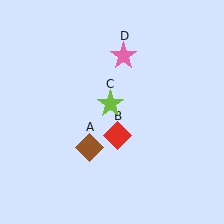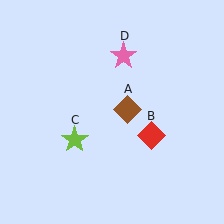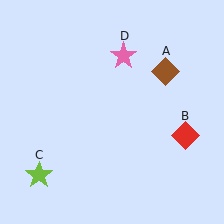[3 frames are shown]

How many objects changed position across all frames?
3 objects changed position: brown diamond (object A), red diamond (object B), lime star (object C).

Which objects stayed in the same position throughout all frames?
Pink star (object D) remained stationary.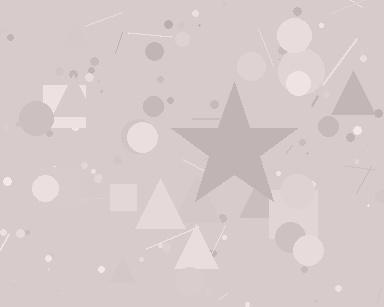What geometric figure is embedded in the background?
A star is embedded in the background.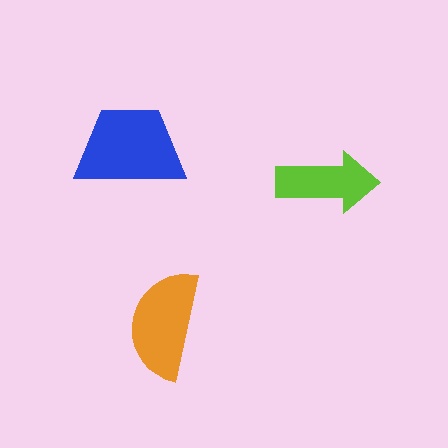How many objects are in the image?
There are 3 objects in the image.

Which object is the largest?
The blue trapezoid.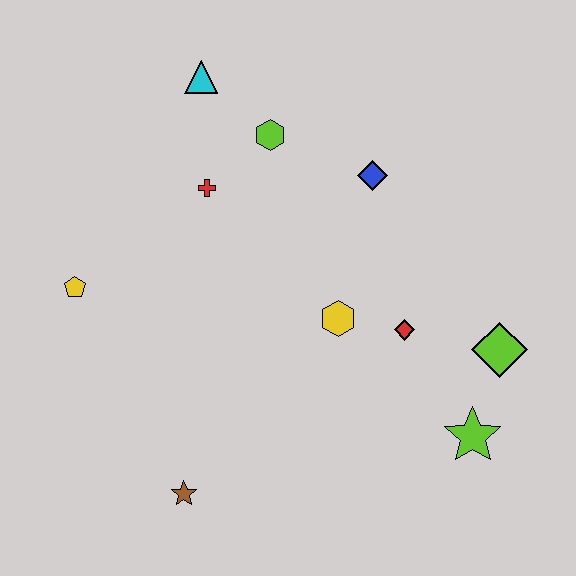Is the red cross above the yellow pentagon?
Yes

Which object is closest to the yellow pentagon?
The red cross is closest to the yellow pentagon.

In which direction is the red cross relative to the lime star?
The red cross is to the left of the lime star.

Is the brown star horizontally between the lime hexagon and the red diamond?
No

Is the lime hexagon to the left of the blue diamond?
Yes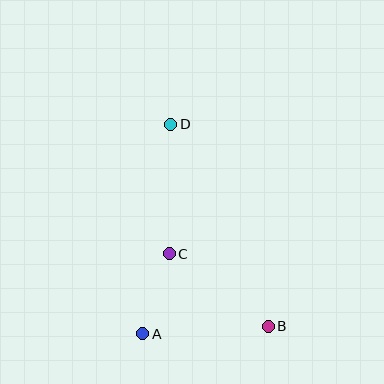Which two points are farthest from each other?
Points B and D are farthest from each other.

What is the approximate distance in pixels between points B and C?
The distance between B and C is approximately 122 pixels.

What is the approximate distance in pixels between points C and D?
The distance between C and D is approximately 130 pixels.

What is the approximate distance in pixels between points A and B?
The distance between A and B is approximately 126 pixels.